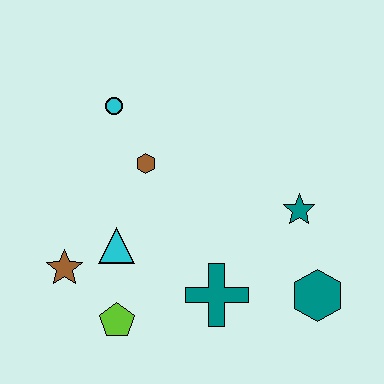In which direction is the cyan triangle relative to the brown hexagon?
The cyan triangle is below the brown hexagon.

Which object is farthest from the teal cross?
The cyan circle is farthest from the teal cross.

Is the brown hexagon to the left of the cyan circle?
No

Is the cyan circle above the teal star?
Yes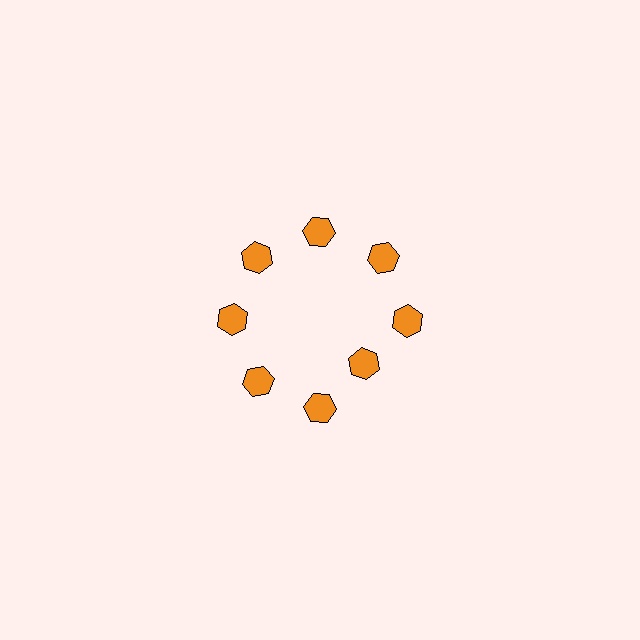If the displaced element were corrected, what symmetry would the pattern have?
It would have 8-fold rotational symmetry — the pattern would map onto itself every 45 degrees.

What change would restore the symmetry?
The symmetry would be restored by moving it outward, back onto the ring so that all 8 hexagons sit at equal angles and equal distance from the center.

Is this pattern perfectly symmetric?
No. The 8 orange hexagons are arranged in a ring, but one element near the 4 o'clock position is pulled inward toward the center, breaking the 8-fold rotational symmetry.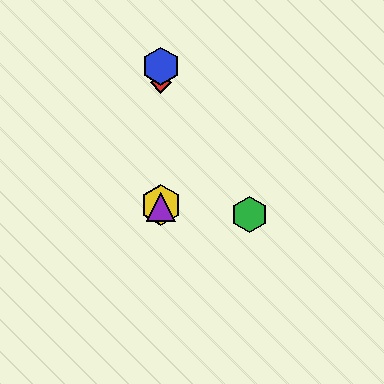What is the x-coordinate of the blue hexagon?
The blue hexagon is at x≈161.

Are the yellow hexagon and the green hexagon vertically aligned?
No, the yellow hexagon is at x≈161 and the green hexagon is at x≈250.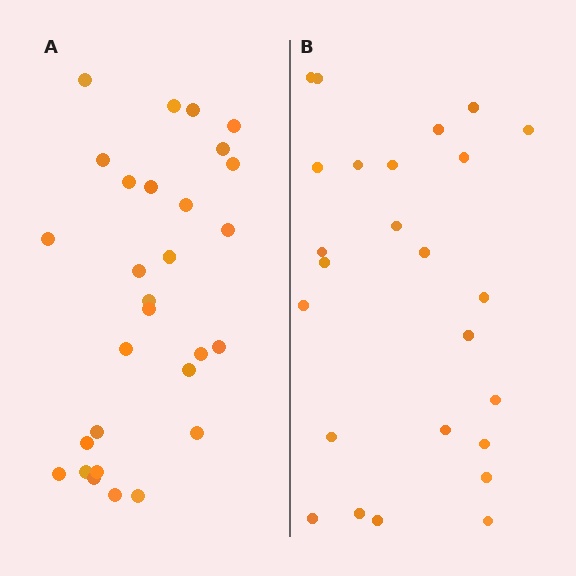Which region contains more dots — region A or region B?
Region A (the left region) has more dots.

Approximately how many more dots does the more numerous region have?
Region A has about 4 more dots than region B.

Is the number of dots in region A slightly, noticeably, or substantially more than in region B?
Region A has only slightly more — the two regions are fairly close. The ratio is roughly 1.2 to 1.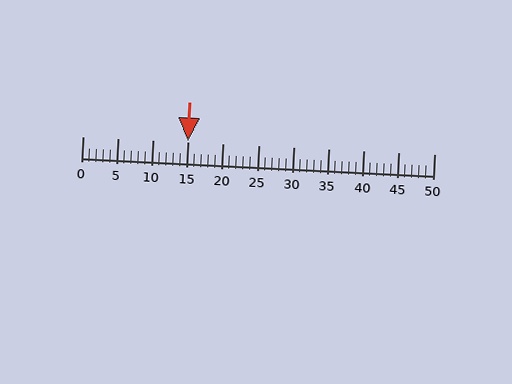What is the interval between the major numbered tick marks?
The major tick marks are spaced 5 units apart.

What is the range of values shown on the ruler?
The ruler shows values from 0 to 50.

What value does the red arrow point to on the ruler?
The red arrow points to approximately 15.